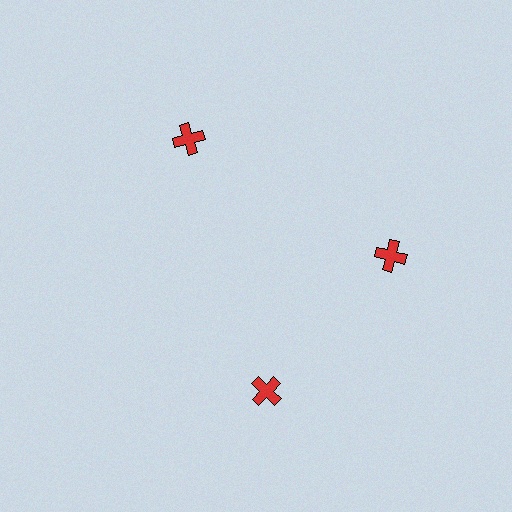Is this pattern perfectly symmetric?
No. The 3 red crosses are arranged in a ring, but one element near the 7 o'clock position is rotated out of alignment along the ring, breaking the 3-fold rotational symmetry.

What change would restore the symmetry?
The symmetry would be restored by rotating it back into even spacing with its neighbors so that all 3 crosses sit at equal angles and equal distance from the center.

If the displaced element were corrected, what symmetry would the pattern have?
It would have 3-fold rotational symmetry — the pattern would map onto itself every 120 degrees.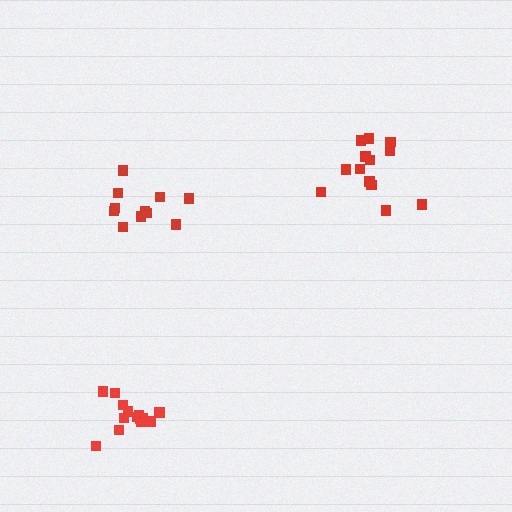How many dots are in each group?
Group 1: 14 dots, Group 2: 11 dots, Group 3: 13 dots (38 total).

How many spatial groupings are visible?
There are 3 spatial groupings.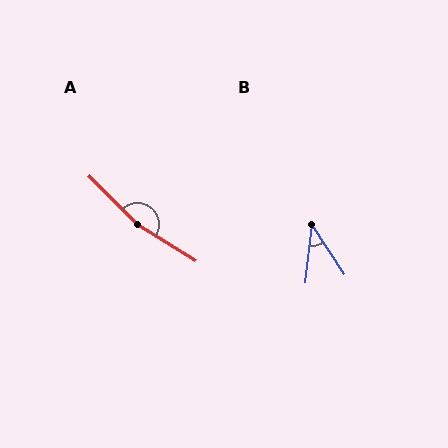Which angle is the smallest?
B, at approximately 40 degrees.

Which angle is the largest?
A, at approximately 166 degrees.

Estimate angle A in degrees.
Approximately 166 degrees.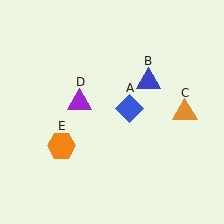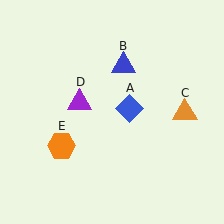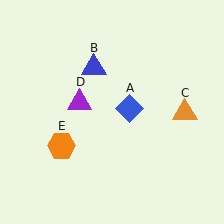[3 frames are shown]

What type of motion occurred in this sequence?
The blue triangle (object B) rotated counterclockwise around the center of the scene.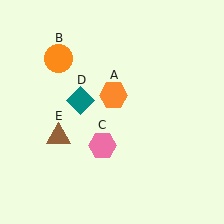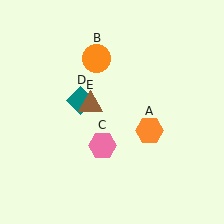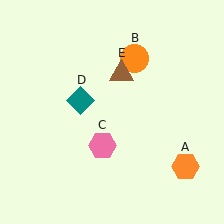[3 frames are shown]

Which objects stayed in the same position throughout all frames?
Pink hexagon (object C) and teal diamond (object D) remained stationary.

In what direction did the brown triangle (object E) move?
The brown triangle (object E) moved up and to the right.